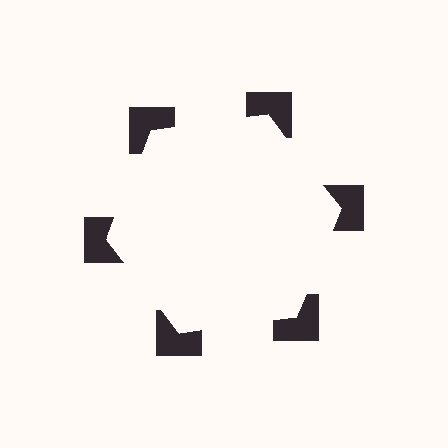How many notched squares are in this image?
There are 6 — one at each vertex of the illusory hexagon.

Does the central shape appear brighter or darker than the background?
It typically appears slightly brighter than the background, even though no actual brightness change is drawn.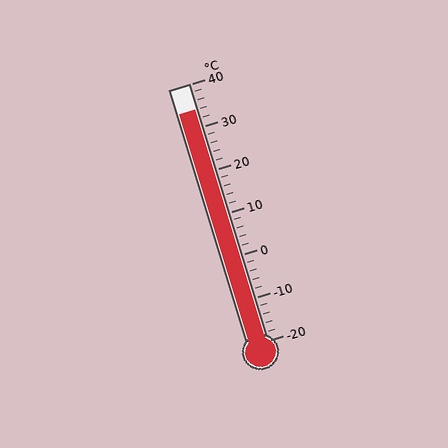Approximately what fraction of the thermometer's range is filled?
The thermometer is filled to approximately 90% of its range.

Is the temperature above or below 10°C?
The temperature is above 10°C.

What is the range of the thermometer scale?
The thermometer scale ranges from -20°C to 40°C.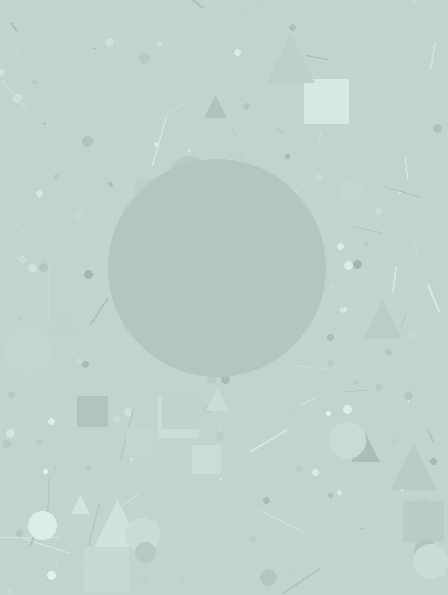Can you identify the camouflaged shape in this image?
The camouflaged shape is a circle.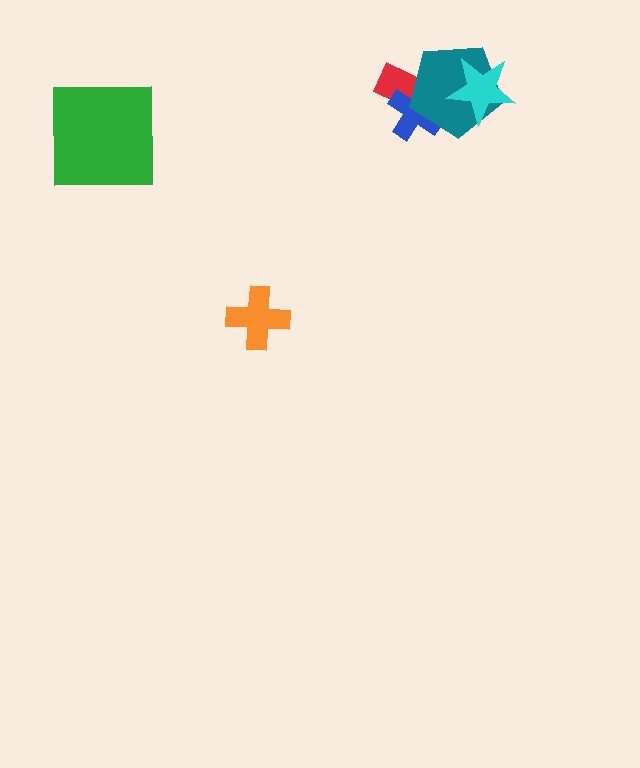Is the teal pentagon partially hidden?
Yes, it is partially covered by another shape.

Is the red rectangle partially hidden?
Yes, it is partially covered by another shape.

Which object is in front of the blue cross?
The teal pentagon is in front of the blue cross.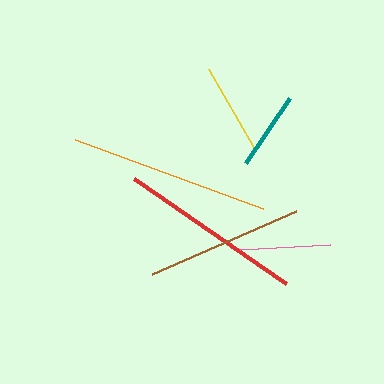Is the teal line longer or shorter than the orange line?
The orange line is longer than the teal line.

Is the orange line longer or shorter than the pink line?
The orange line is longer than the pink line.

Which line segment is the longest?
The orange line is the longest at approximately 201 pixels.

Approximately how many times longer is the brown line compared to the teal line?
The brown line is approximately 2.0 times the length of the teal line.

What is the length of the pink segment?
The pink segment is approximately 89 pixels long.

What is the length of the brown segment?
The brown segment is approximately 157 pixels long.